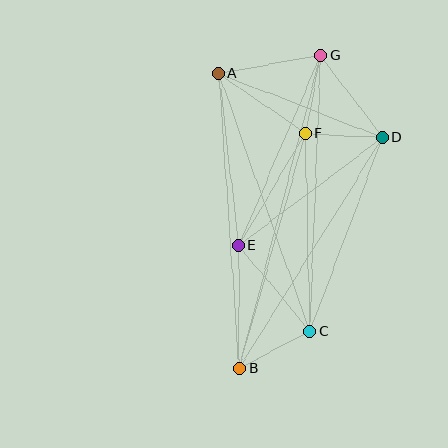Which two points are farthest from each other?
Points B and G are farthest from each other.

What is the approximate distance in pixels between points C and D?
The distance between C and D is approximately 207 pixels.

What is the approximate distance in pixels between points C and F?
The distance between C and F is approximately 198 pixels.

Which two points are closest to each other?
Points D and F are closest to each other.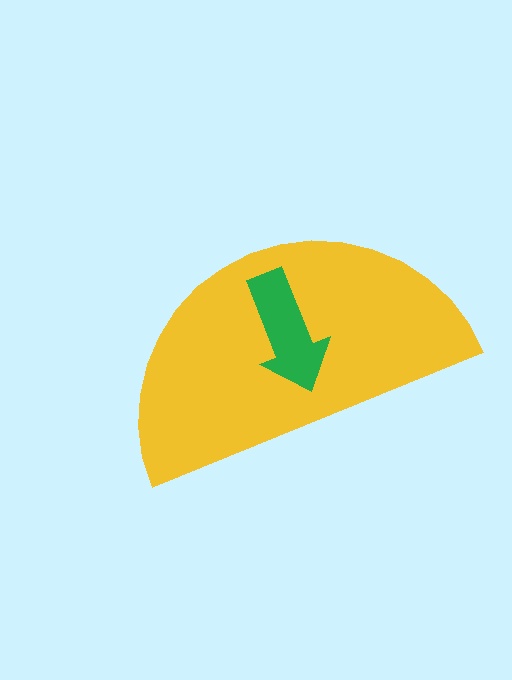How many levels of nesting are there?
2.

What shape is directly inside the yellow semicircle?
The green arrow.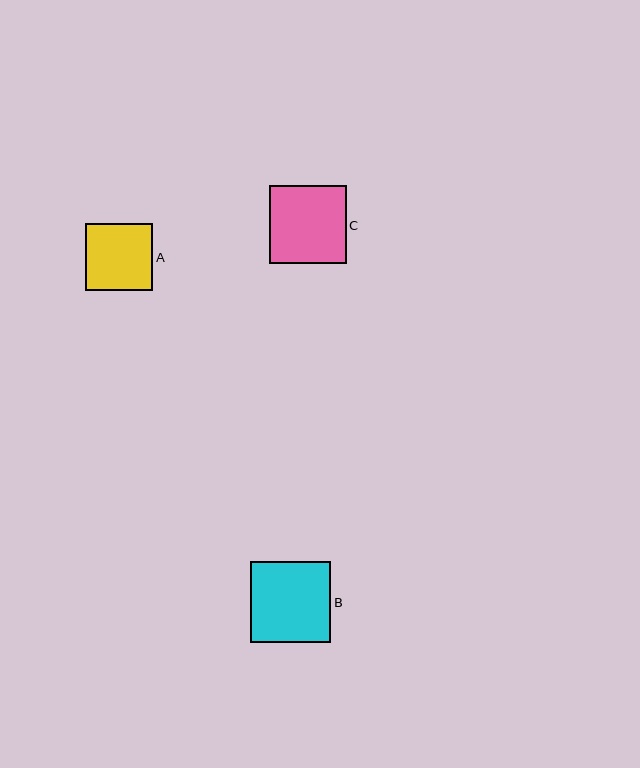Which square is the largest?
Square B is the largest with a size of approximately 81 pixels.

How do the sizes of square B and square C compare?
Square B and square C are approximately the same size.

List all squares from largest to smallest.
From largest to smallest: B, C, A.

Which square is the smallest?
Square A is the smallest with a size of approximately 67 pixels.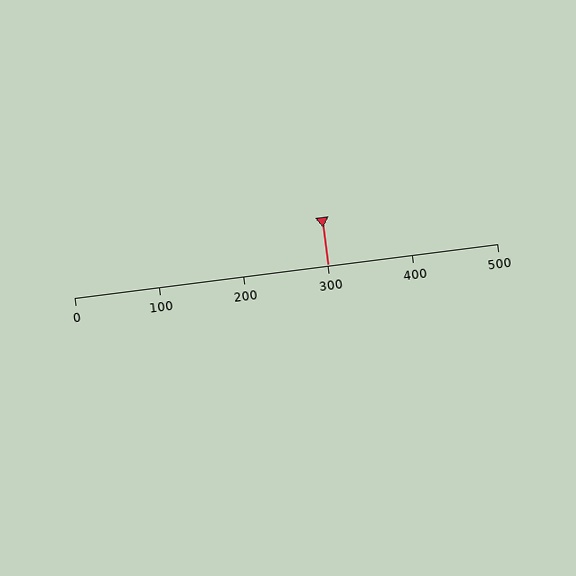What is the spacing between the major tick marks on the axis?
The major ticks are spaced 100 apart.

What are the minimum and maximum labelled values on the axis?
The axis runs from 0 to 500.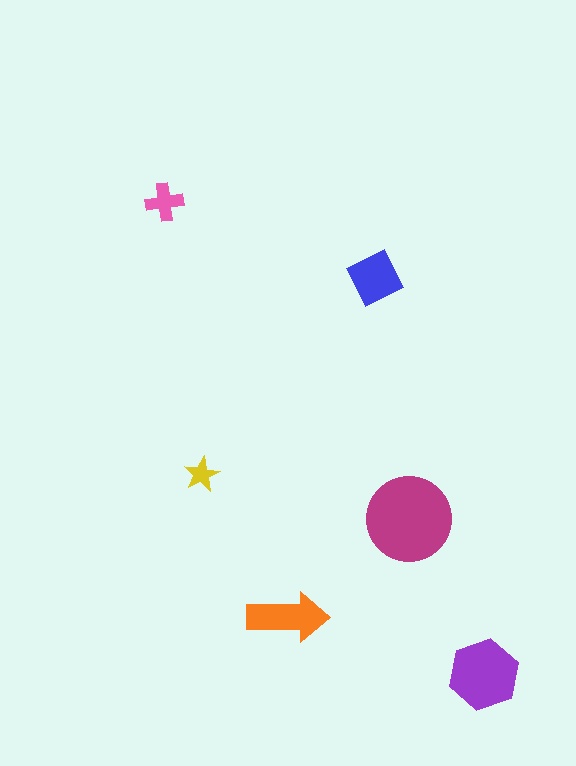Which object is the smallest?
The yellow star.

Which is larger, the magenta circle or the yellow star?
The magenta circle.